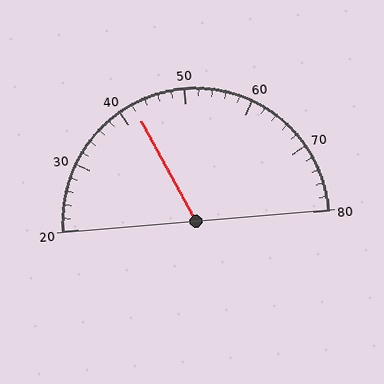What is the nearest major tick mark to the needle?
The nearest major tick mark is 40.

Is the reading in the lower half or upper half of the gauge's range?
The reading is in the lower half of the range (20 to 80).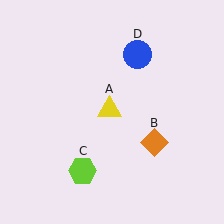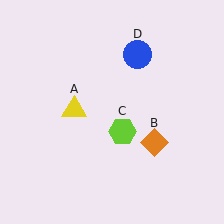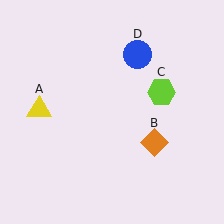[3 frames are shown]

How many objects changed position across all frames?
2 objects changed position: yellow triangle (object A), lime hexagon (object C).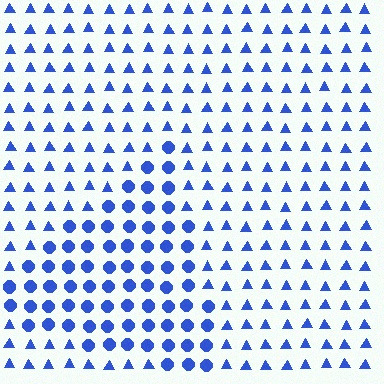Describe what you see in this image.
The image is filled with small blue elements arranged in a uniform grid. A triangle-shaped region contains circles, while the surrounding area contains triangles. The boundary is defined purely by the change in element shape.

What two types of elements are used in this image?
The image uses circles inside the triangle region and triangles outside it.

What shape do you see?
I see a triangle.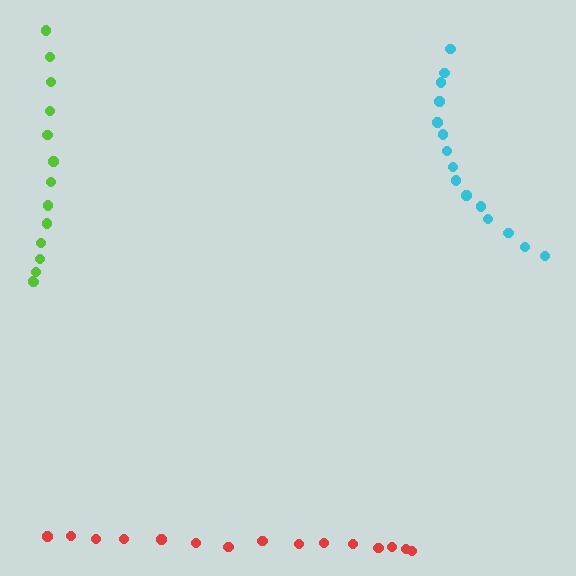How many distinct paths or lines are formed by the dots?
There are 3 distinct paths.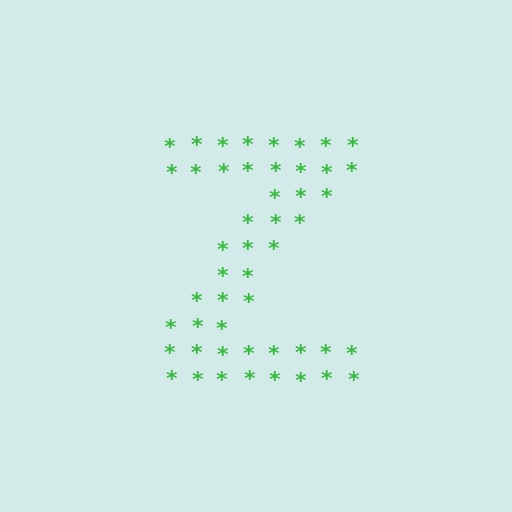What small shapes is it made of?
It is made of small asterisks.